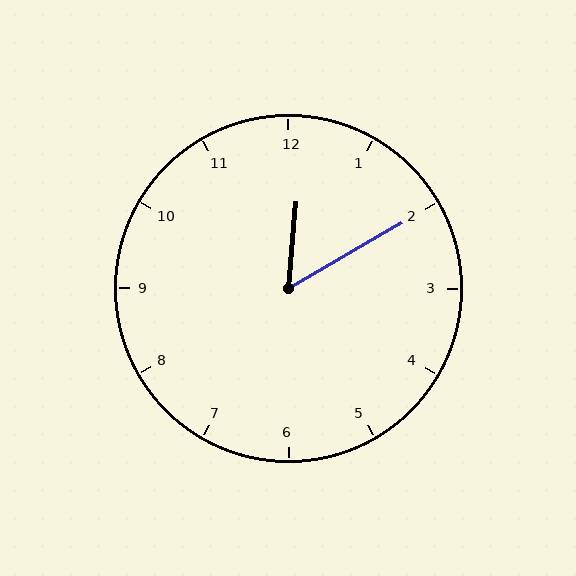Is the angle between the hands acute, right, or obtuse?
It is acute.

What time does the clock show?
12:10.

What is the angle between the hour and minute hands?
Approximately 55 degrees.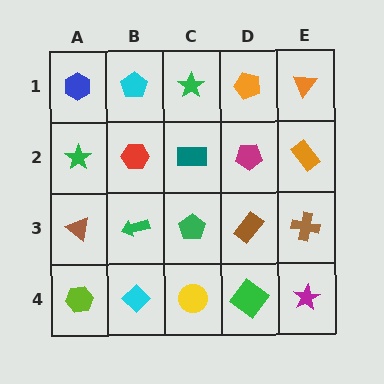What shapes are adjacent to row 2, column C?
A green star (row 1, column C), a green pentagon (row 3, column C), a red hexagon (row 2, column B), a magenta pentagon (row 2, column D).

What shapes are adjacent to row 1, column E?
An orange rectangle (row 2, column E), an orange pentagon (row 1, column D).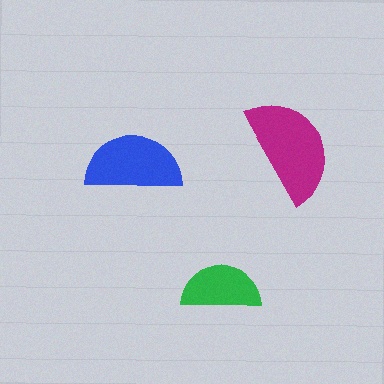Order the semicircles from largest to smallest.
the magenta one, the blue one, the green one.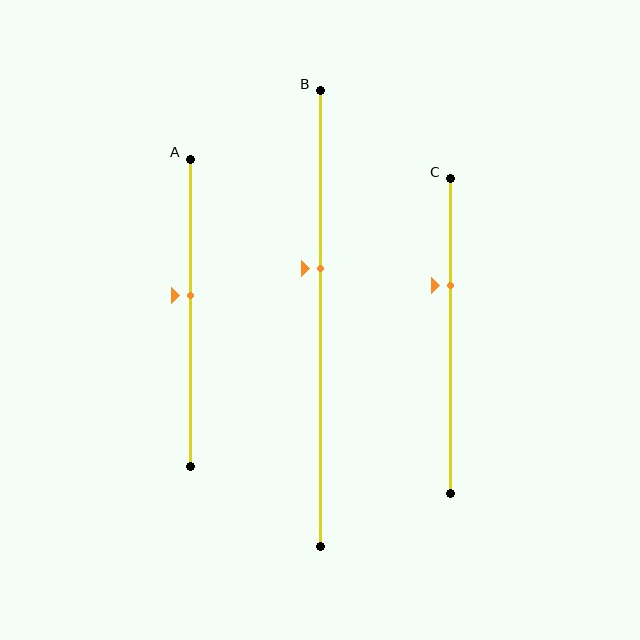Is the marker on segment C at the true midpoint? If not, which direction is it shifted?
No, the marker on segment C is shifted upward by about 16% of the segment length.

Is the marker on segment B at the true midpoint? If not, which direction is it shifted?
No, the marker on segment B is shifted upward by about 11% of the segment length.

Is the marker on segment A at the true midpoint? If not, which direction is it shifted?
No, the marker on segment A is shifted upward by about 5% of the segment length.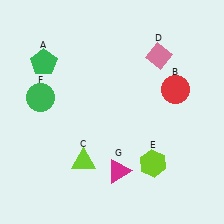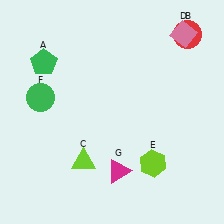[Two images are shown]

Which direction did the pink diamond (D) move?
The pink diamond (D) moved right.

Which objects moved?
The objects that moved are: the red circle (B), the pink diamond (D).